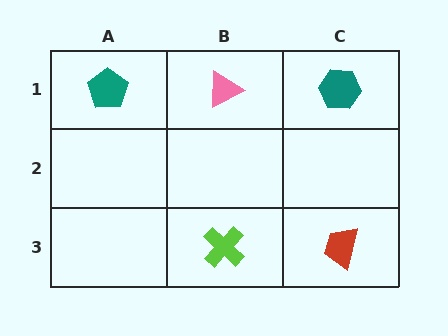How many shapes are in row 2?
0 shapes.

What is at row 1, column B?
A pink triangle.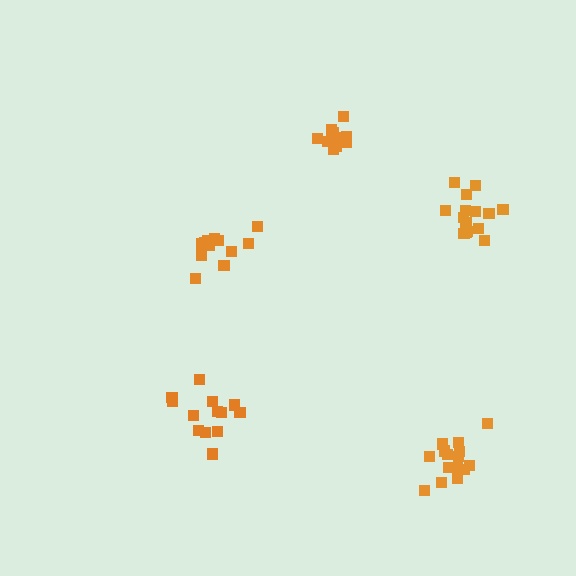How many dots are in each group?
Group 1: 12 dots, Group 2: 16 dots, Group 3: 12 dots, Group 4: 15 dots, Group 5: 13 dots (68 total).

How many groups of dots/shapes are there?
There are 5 groups.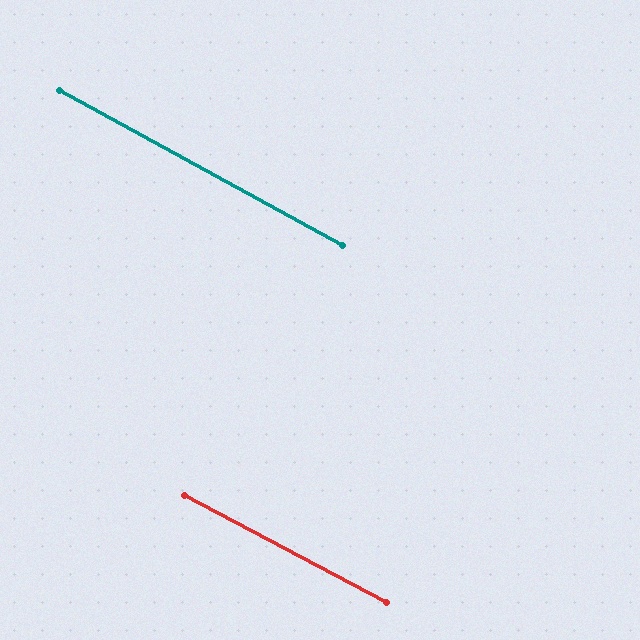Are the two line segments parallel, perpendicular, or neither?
Parallel — their directions differ by only 0.7°.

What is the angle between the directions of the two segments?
Approximately 1 degree.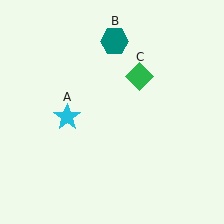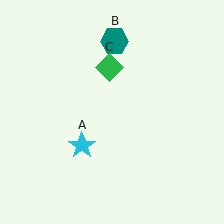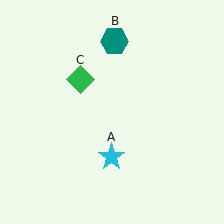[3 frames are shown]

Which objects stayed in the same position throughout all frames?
Teal hexagon (object B) remained stationary.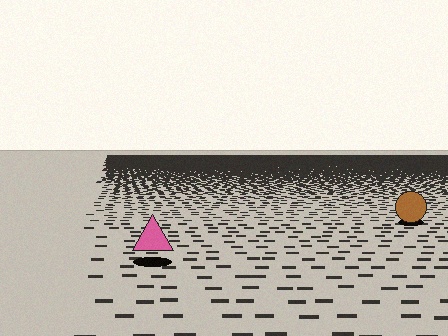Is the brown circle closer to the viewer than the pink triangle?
No. The pink triangle is closer — you can tell from the texture gradient: the ground texture is coarser near it.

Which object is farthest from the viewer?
The brown circle is farthest from the viewer. It appears smaller and the ground texture around it is denser.